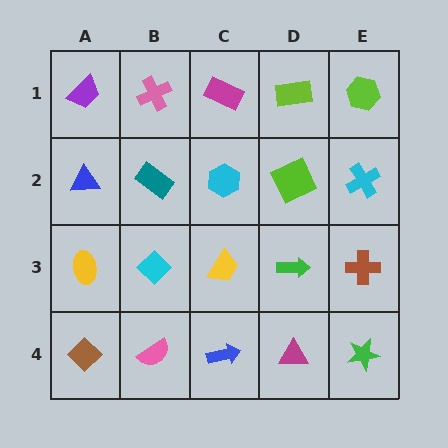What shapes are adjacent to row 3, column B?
A teal rectangle (row 2, column B), a pink semicircle (row 4, column B), a yellow ellipse (row 3, column A), a yellow trapezoid (row 3, column C).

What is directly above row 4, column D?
A green arrow.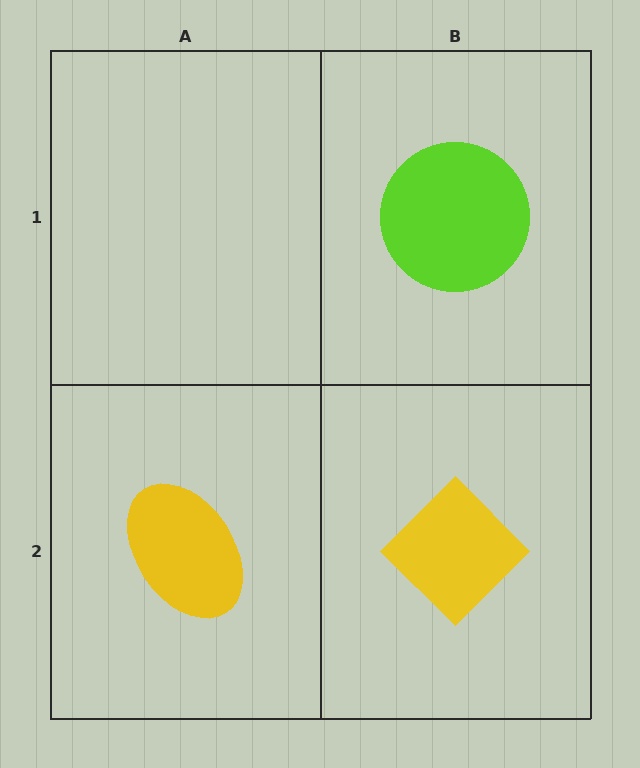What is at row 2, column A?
A yellow ellipse.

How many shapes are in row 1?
1 shape.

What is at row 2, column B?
A yellow diamond.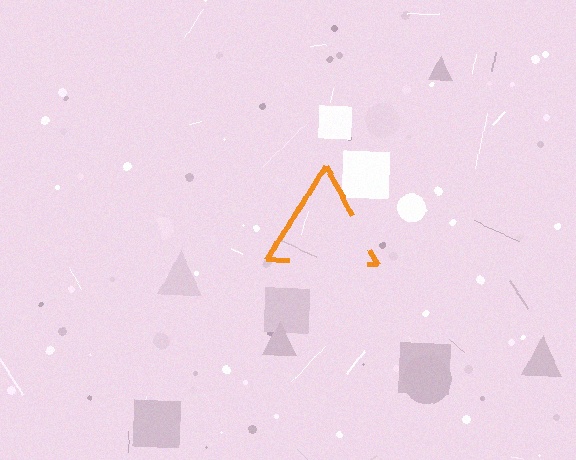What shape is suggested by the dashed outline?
The dashed outline suggests a triangle.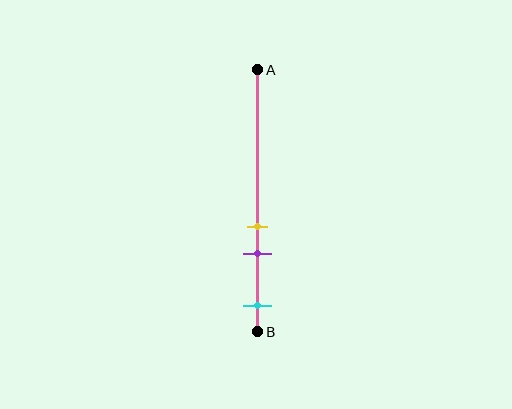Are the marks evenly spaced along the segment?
No, the marks are not evenly spaced.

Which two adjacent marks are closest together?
The yellow and purple marks are the closest adjacent pair.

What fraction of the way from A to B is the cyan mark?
The cyan mark is approximately 90% (0.9) of the way from A to B.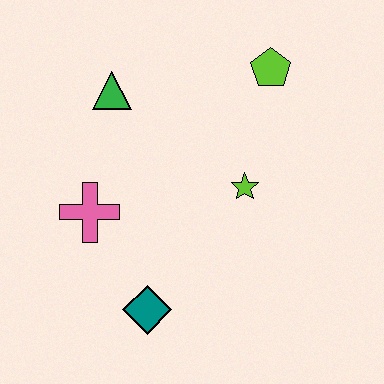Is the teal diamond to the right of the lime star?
No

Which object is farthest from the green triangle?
The teal diamond is farthest from the green triangle.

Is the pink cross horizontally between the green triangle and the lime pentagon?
No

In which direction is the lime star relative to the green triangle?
The lime star is to the right of the green triangle.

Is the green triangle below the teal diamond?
No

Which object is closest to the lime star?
The lime pentagon is closest to the lime star.